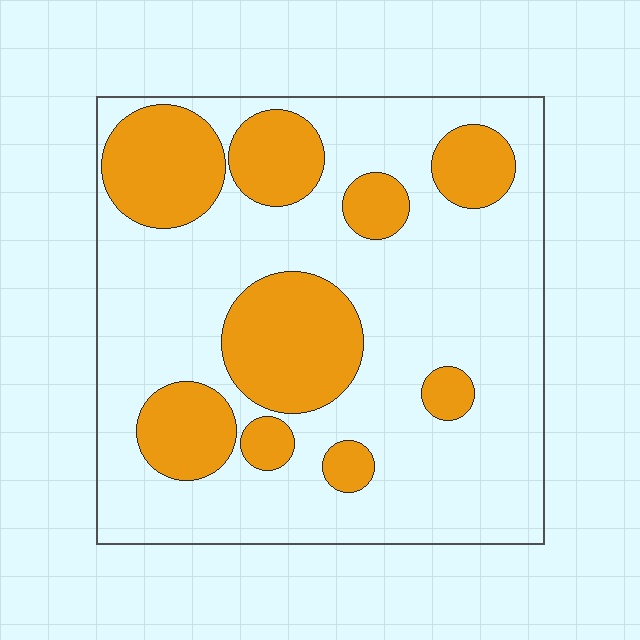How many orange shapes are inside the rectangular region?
9.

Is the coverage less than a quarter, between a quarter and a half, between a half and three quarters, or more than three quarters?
Between a quarter and a half.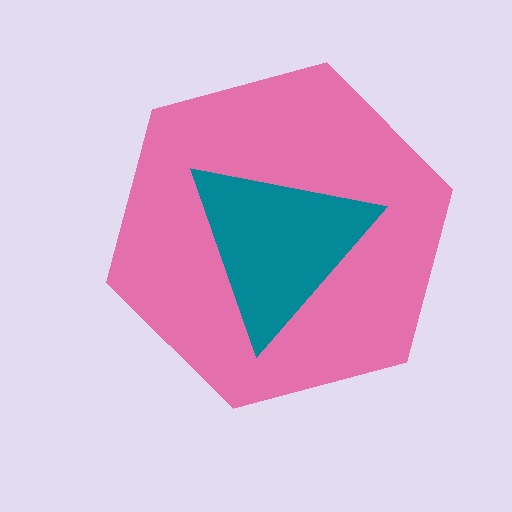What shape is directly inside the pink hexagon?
The teal triangle.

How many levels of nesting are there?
2.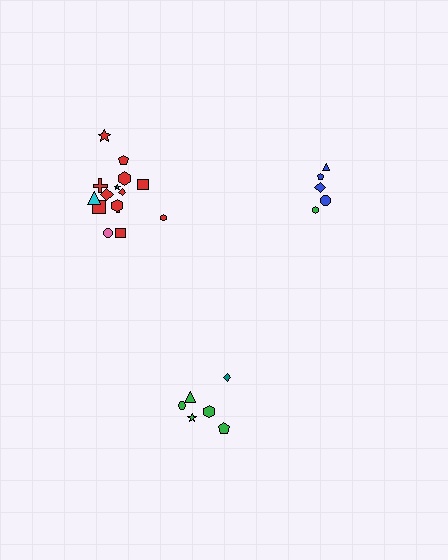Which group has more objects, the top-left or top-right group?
The top-left group.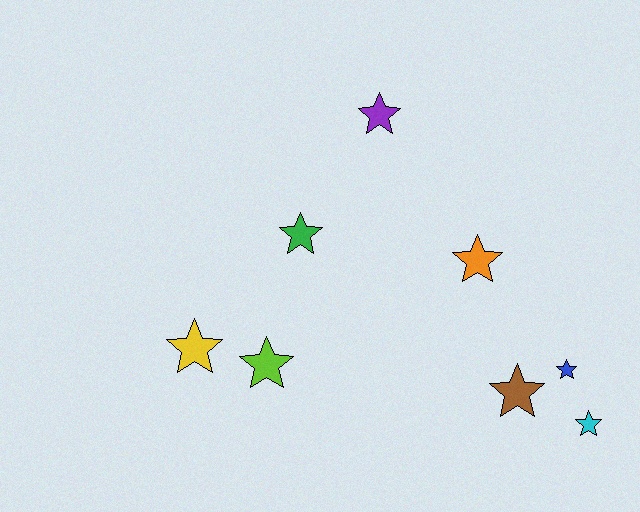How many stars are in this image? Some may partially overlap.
There are 8 stars.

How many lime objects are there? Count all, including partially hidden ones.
There is 1 lime object.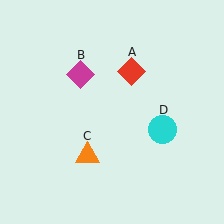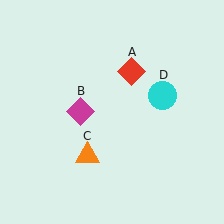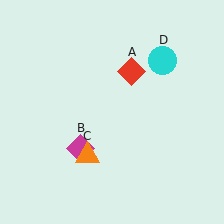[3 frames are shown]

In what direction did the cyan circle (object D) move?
The cyan circle (object D) moved up.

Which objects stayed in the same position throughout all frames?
Red diamond (object A) and orange triangle (object C) remained stationary.